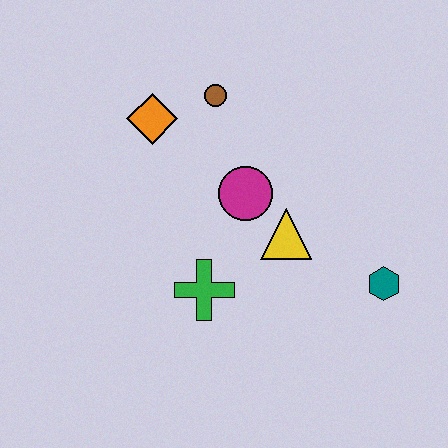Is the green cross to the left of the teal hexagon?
Yes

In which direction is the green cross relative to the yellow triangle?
The green cross is to the left of the yellow triangle.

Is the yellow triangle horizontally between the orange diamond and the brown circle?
No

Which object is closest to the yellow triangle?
The magenta circle is closest to the yellow triangle.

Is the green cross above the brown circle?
No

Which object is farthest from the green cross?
The brown circle is farthest from the green cross.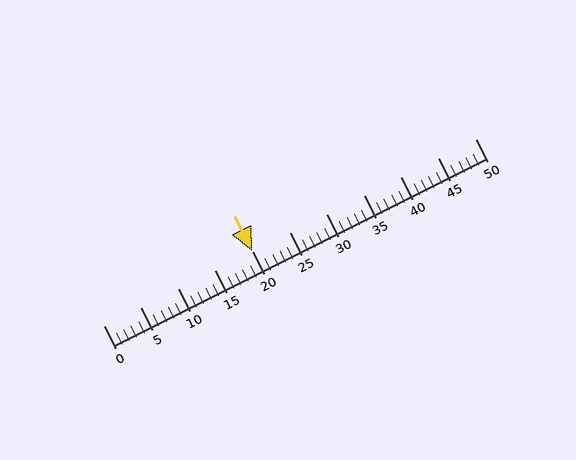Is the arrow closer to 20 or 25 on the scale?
The arrow is closer to 20.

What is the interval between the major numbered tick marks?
The major tick marks are spaced 5 units apart.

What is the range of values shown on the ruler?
The ruler shows values from 0 to 50.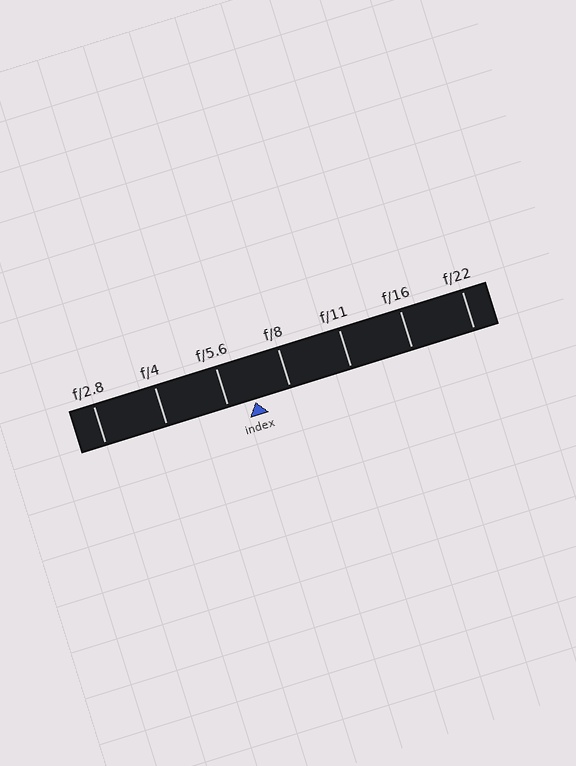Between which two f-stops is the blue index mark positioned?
The index mark is between f/5.6 and f/8.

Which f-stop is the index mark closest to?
The index mark is closest to f/5.6.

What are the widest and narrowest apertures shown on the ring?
The widest aperture shown is f/2.8 and the narrowest is f/22.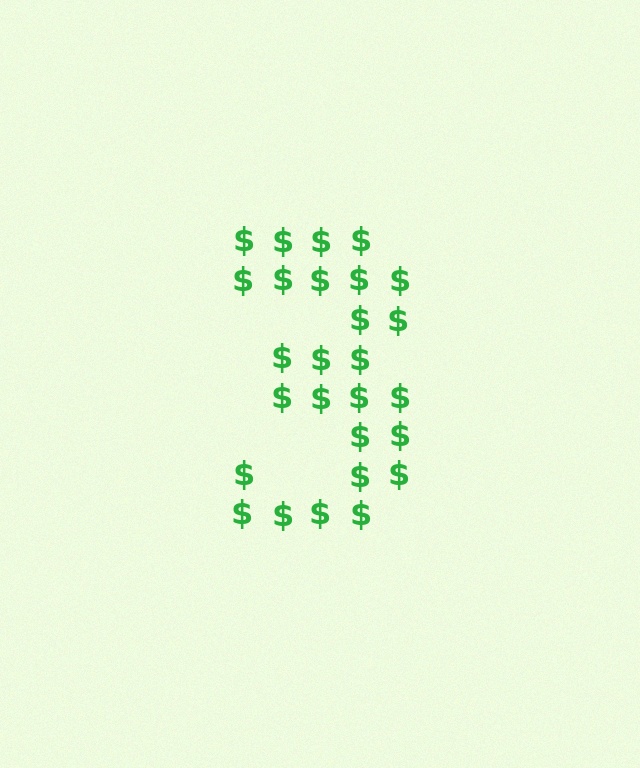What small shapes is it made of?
It is made of small dollar signs.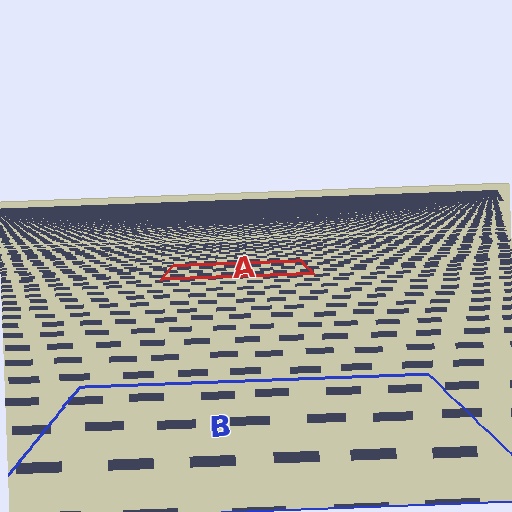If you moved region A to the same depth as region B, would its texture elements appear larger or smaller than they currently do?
They would appear larger. At a closer depth, the same texture elements are projected at a bigger on-screen size.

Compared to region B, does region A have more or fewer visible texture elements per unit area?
Region A has more texture elements per unit area — they are packed more densely because it is farther away.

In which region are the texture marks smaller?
The texture marks are smaller in region A, because it is farther away.